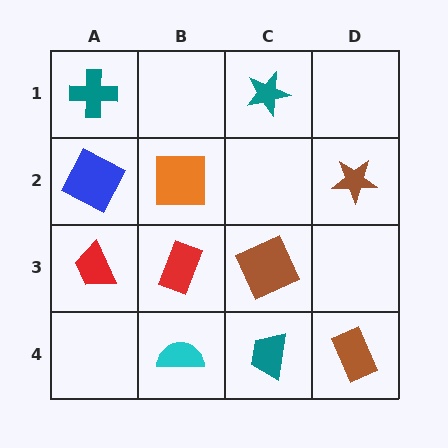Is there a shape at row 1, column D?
No, that cell is empty.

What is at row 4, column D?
A brown rectangle.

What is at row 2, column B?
An orange square.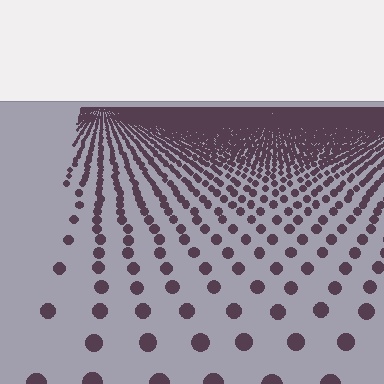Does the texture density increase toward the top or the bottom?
Density increases toward the top.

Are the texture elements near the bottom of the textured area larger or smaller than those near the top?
Larger. Near the bottom, elements are closer to the viewer and appear at a bigger on-screen size.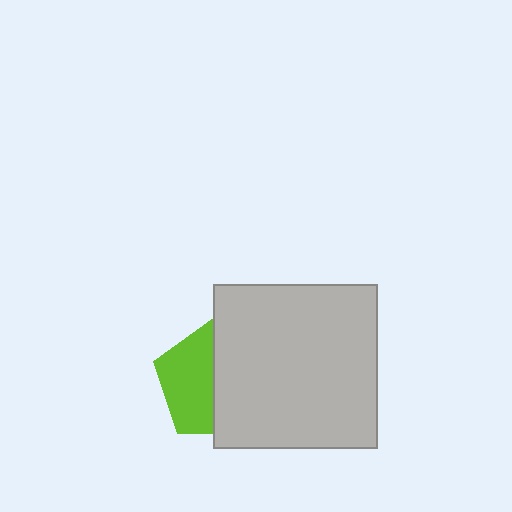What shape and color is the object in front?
The object in front is a light gray square.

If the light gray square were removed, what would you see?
You would see the complete lime pentagon.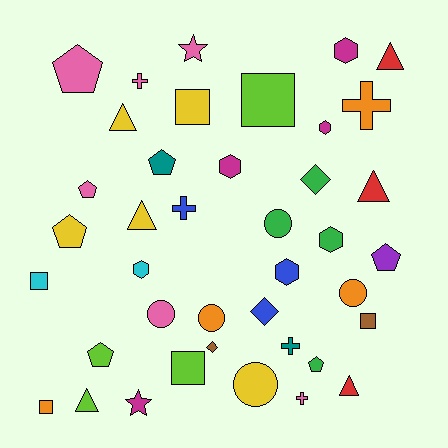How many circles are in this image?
There are 5 circles.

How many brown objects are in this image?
There are 2 brown objects.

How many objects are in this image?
There are 40 objects.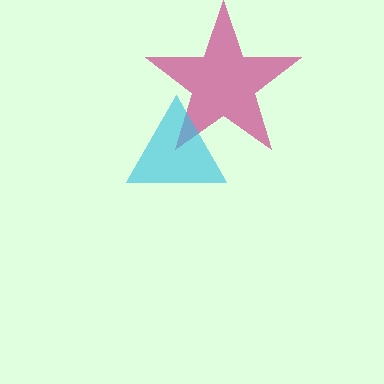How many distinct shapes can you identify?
There are 2 distinct shapes: a magenta star, a cyan triangle.